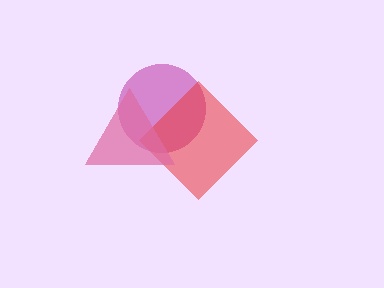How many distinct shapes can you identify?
There are 3 distinct shapes: a magenta circle, a red diamond, a pink triangle.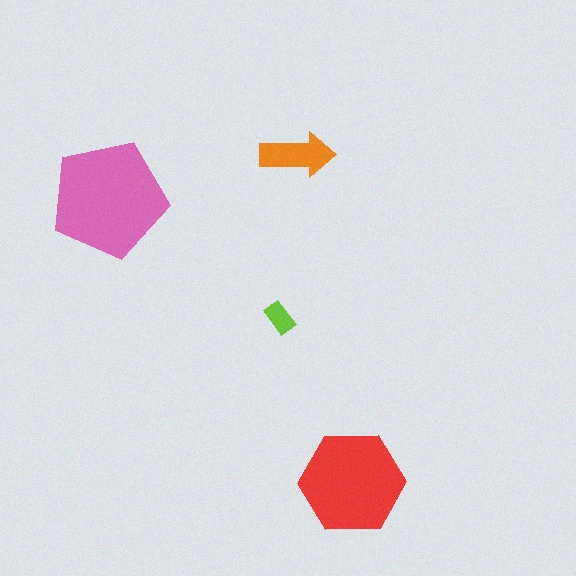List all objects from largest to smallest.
The pink pentagon, the red hexagon, the orange arrow, the lime rectangle.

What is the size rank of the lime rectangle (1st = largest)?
4th.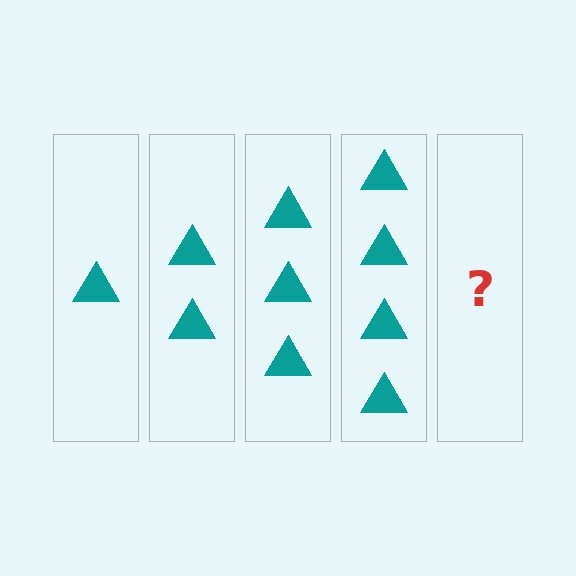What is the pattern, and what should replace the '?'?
The pattern is that each step adds one more triangle. The '?' should be 5 triangles.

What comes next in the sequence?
The next element should be 5 triangles.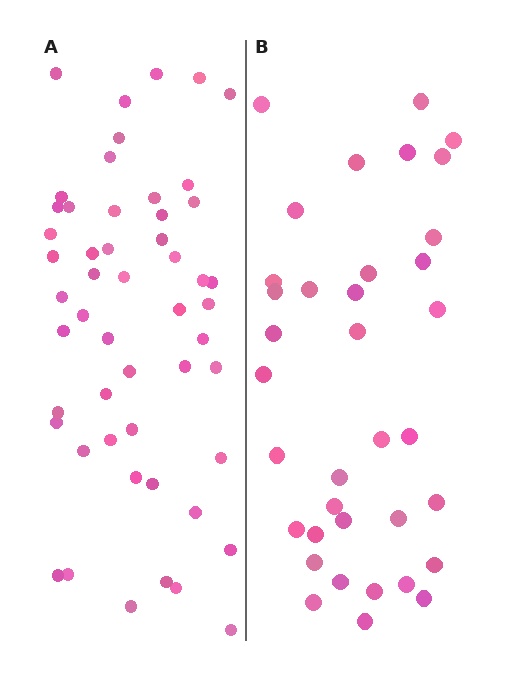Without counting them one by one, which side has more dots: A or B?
Region A (the left region) has more dots.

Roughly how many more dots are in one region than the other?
Region A has approximately 15 more dots than region B.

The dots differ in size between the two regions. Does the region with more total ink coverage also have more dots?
No. Region B has more total ink coverage because its dots are larger, but region A actually contains more individual dots. Total area can be misleading — the number of items is what matters here.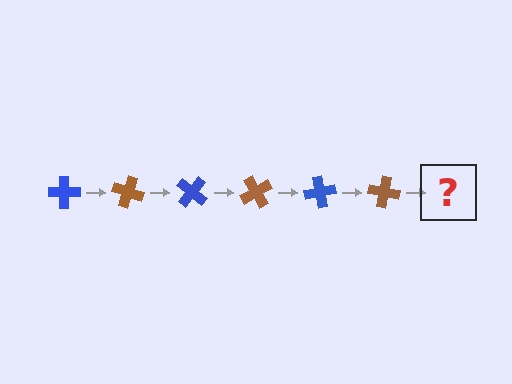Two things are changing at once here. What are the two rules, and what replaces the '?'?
The two rules are that it rotates 20 degrees each step and the color cycles through blue and brown. The '?' should be a blue cross, rotated 120 degrees from the start.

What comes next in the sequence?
The next element should be a blue cross, rotated 120 degrees from the start.